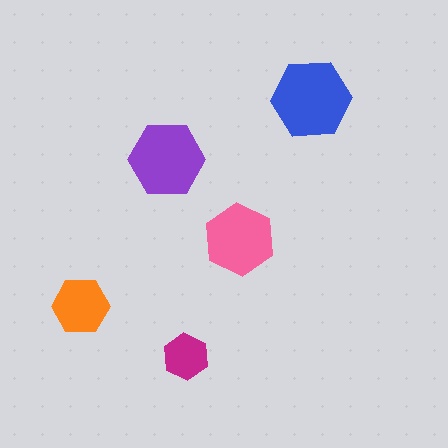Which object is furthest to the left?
The orange hexagon is leftmost.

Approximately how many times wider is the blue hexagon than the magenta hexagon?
About 1.5 times wider.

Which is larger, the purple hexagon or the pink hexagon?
The purple one.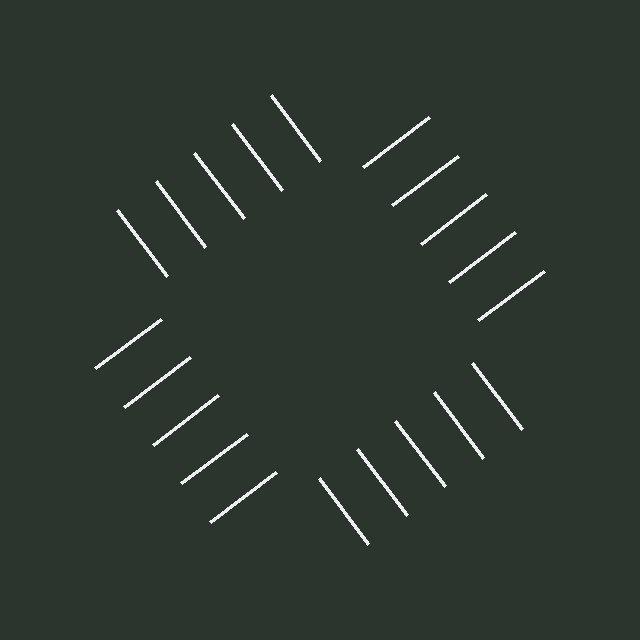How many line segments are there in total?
20 — 5 along each of the 4 edges.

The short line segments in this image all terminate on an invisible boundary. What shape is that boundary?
An illusory square — the line segments terminate on its edges but no continuous stroke is drawn.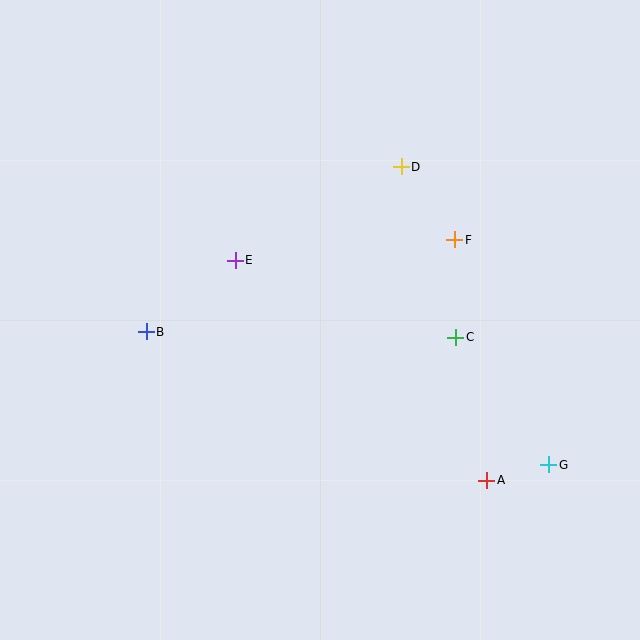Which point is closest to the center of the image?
Point E at (235, 260) is closest to the center.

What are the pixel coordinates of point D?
Point D is at (401, 167).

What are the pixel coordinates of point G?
Point G is at (548, 465).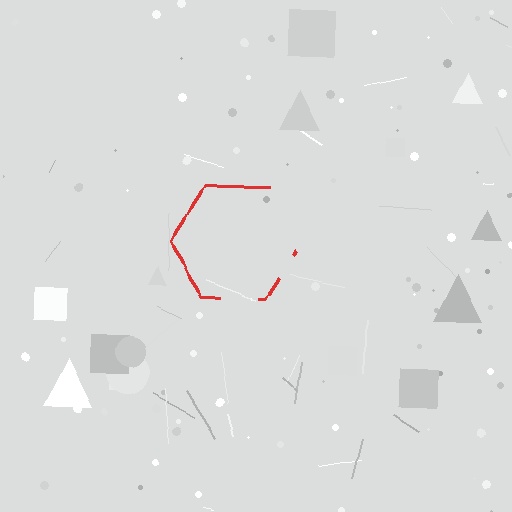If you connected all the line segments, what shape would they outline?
They would outline a hexagon.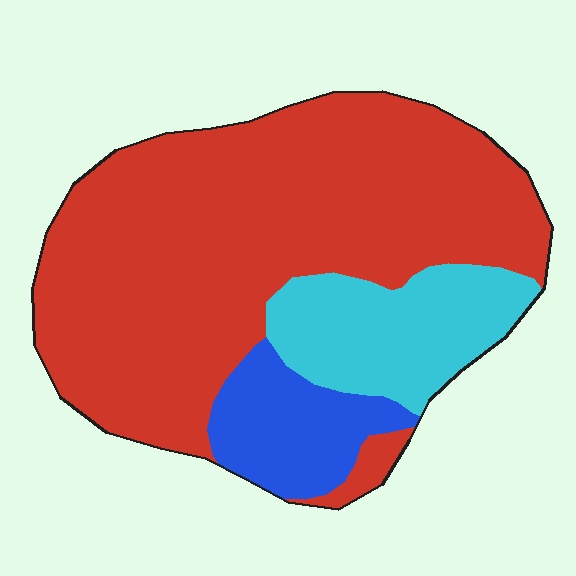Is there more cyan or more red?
Red.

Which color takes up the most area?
Red, at roughly 70%.